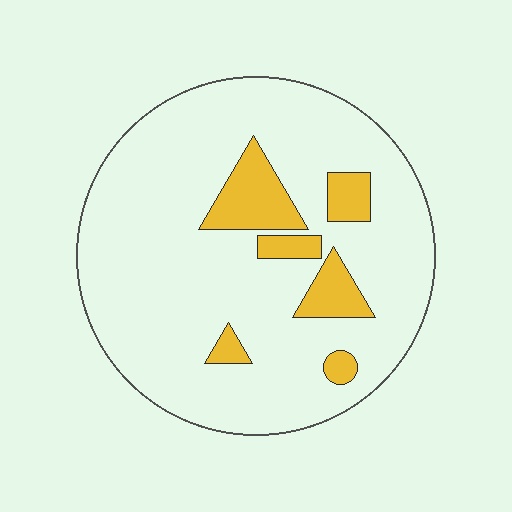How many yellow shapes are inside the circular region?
6.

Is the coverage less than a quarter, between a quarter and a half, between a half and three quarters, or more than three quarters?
Less than a quarter.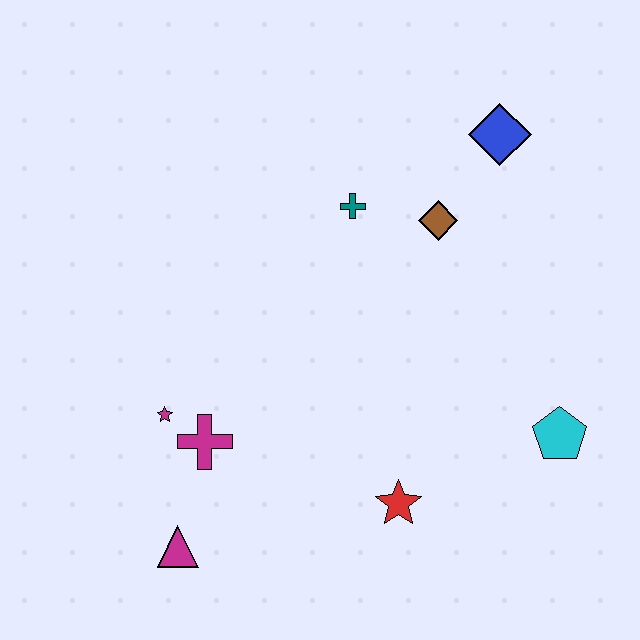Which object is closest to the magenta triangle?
The magenta cross is closest to the magenta triangle.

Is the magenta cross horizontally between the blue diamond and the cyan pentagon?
No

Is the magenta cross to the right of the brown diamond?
No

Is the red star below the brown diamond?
Yes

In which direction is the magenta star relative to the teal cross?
The magenta star is below the teal cross.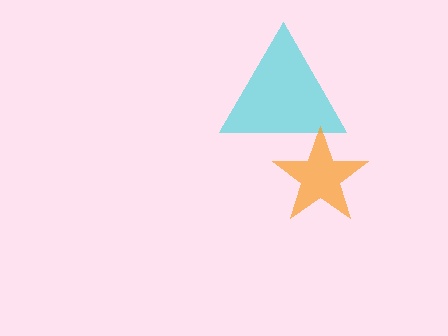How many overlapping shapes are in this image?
There are 2 overlapping shapes in the image.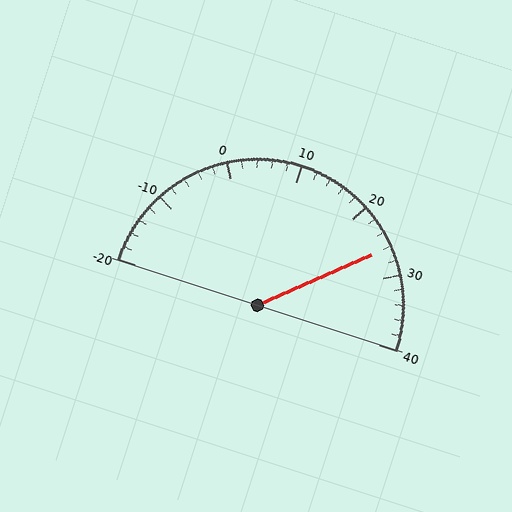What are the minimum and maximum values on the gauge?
The gauge ranges from -20 to 40.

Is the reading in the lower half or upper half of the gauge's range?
The reading is in the upper half of the range (-20 to 40).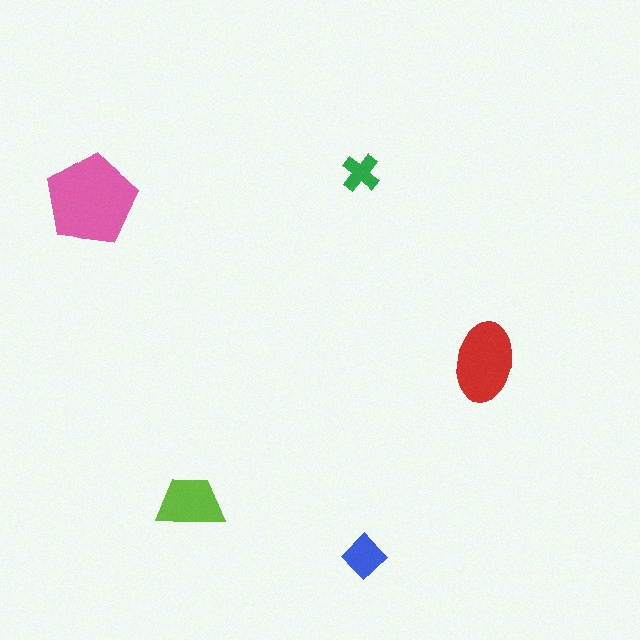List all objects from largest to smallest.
The pink pentagon, the red ellipse, the lime trapezoid, the blue diamond, the green cross.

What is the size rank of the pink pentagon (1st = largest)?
1st.